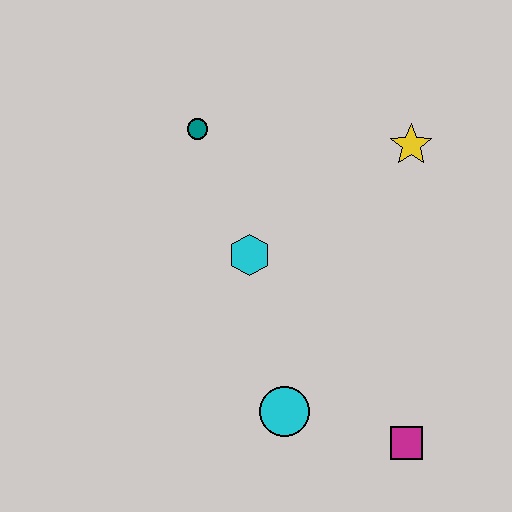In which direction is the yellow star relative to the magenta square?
The yellow star is above the magenta square.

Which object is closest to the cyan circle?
The magenta square is closest to the cyan circle.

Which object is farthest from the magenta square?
The teal circle is farthest from the magenta square.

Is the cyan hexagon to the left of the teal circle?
No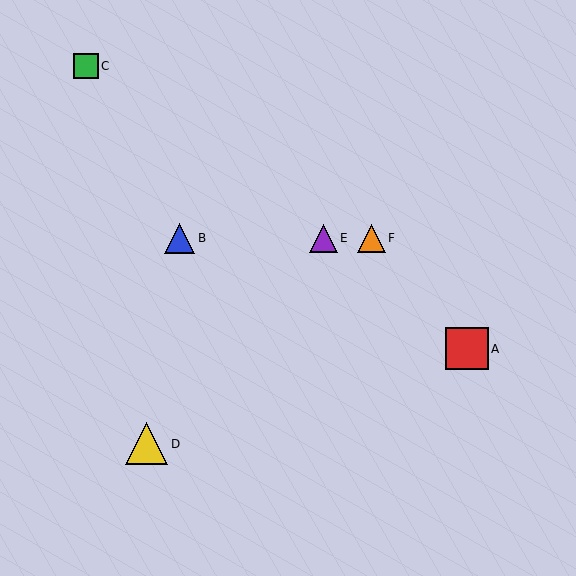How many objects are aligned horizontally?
3 objects (B, E, F) are aligned horizontally.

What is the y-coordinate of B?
Object B is at y≈238.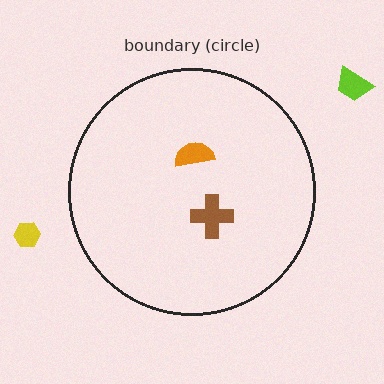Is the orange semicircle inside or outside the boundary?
Inside.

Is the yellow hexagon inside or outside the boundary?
Outside.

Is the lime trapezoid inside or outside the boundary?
Outside.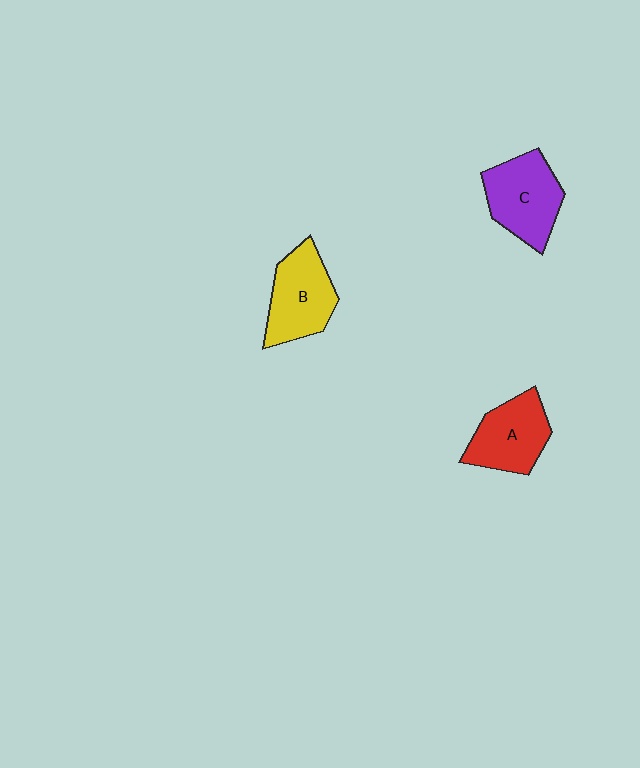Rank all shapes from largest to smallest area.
From largest to smallest: C (purple), B (yellow), A (red).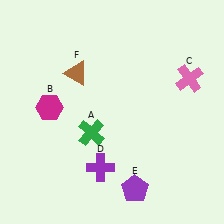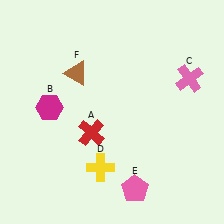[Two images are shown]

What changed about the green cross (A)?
In Image 1, A is green. In Image 2, it changed to red.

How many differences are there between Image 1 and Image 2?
There are 3 differences between the two images.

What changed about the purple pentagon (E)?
In Image 1, E is purple. In Image 2, it changed to pink.